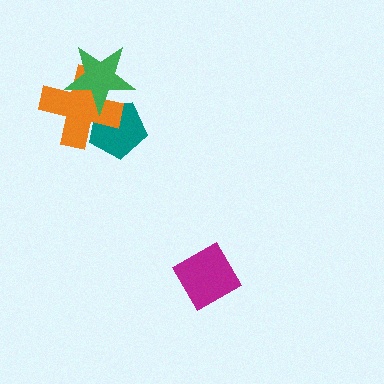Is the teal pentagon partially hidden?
Yes, it is partially covered by another shape.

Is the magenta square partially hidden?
No, no other shape covers it.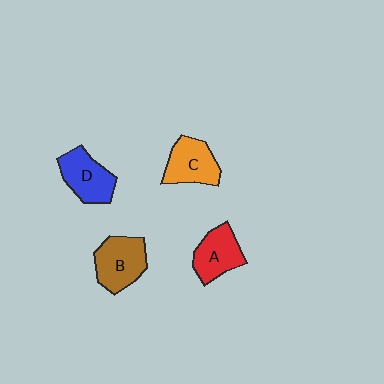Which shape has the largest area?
Shape B (brown).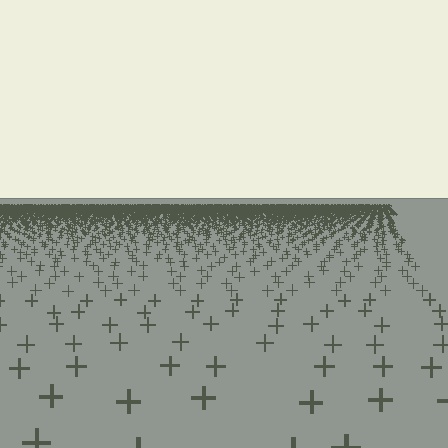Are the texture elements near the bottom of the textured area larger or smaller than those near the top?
Larger. Near the bottom, elements are closer to the viewer and appear at a bigger on-screen size.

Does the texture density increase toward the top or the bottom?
Density increases toward the top.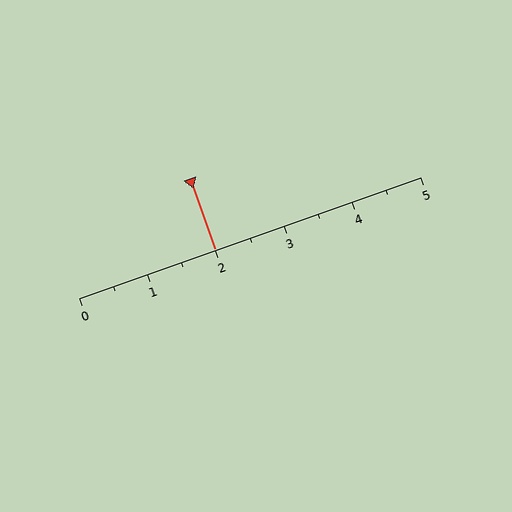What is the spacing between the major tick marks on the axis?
The major ticks are spaced 1 apart.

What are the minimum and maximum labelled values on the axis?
The axis runs from 0 to 5.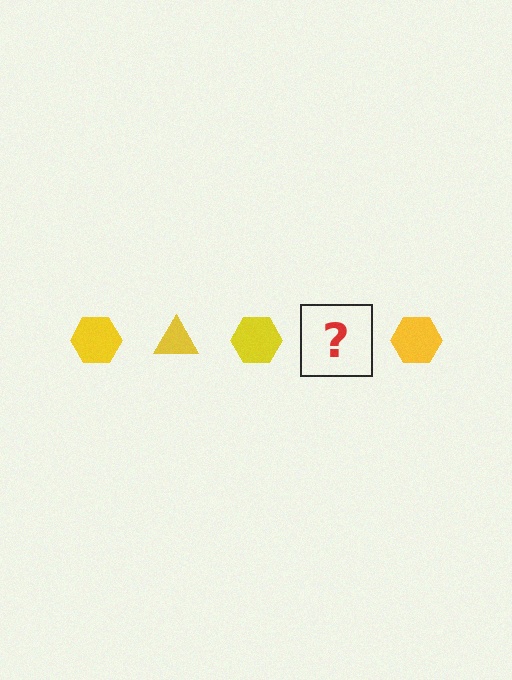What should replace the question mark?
The question mark should be replaced with a yellow triangle.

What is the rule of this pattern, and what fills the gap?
The rule is that the pattern cycles through hexagon, triangle shapes in yellow. The gap should be filled with a yellow triangle.